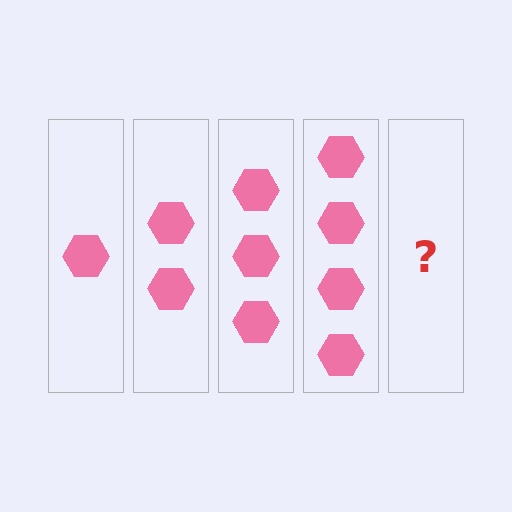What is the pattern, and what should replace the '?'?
The pattern is that each step adds one more hexagon. The '?' should be 5 hexagons.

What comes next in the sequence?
The next element should be 5 hexagons.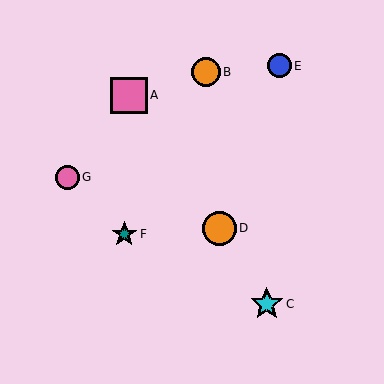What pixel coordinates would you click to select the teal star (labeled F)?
Click at (124, 234) to select the teal star F.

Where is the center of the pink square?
The center of the pink square is at (129, 95).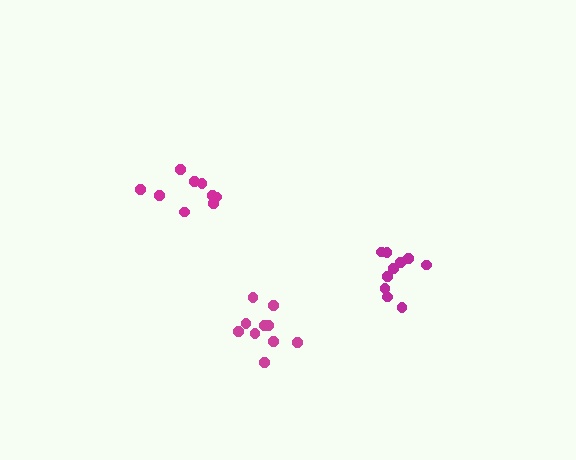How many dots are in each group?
Group 1: 10 dots, Group 2: 10 dots, Group 3: 9 dots (29 total).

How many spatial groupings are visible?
There are 3 spatial groupings.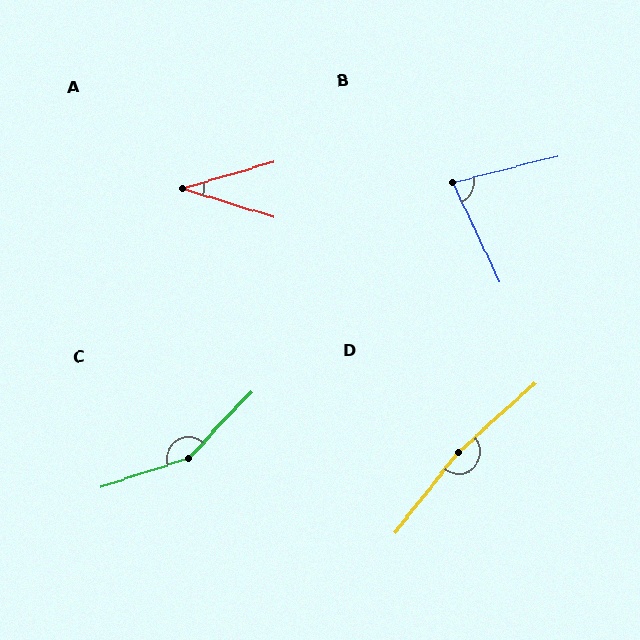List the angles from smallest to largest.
A (33°), B (79°), C (151°), D (170°).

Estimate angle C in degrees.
Approximately 151 degrees.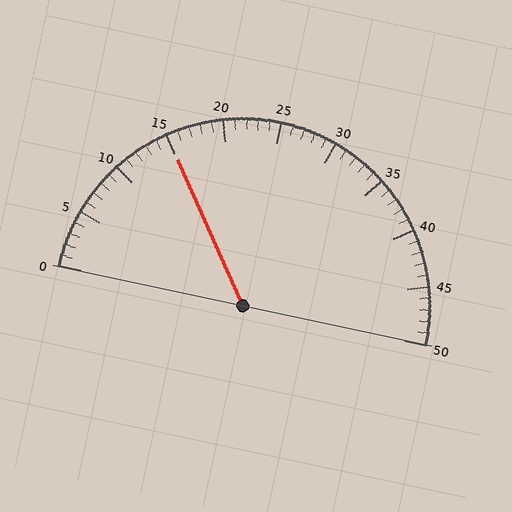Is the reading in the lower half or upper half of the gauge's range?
The reading is in the lower half of the range (0 to 50).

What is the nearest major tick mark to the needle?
The nearest major tick mark is 15.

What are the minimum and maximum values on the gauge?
The gauge ranges from 0 to 50.